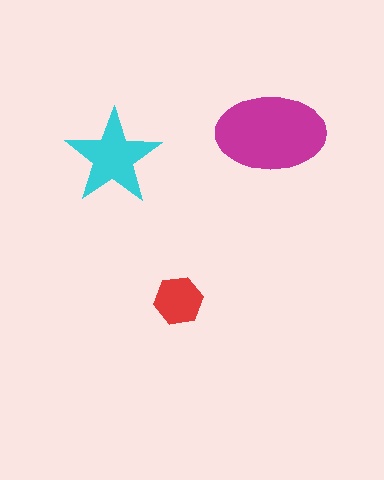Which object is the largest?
The magenta ellipse.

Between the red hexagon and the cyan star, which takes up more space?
The cyan star.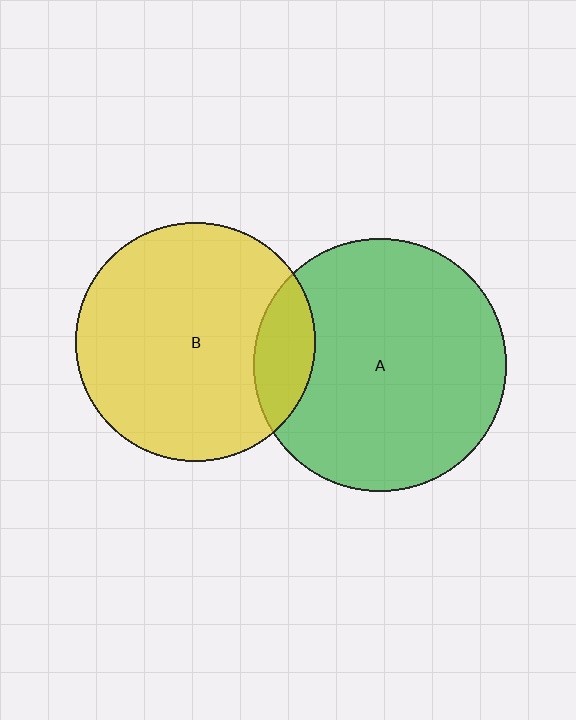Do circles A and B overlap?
Yes.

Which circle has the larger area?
Circle A (green).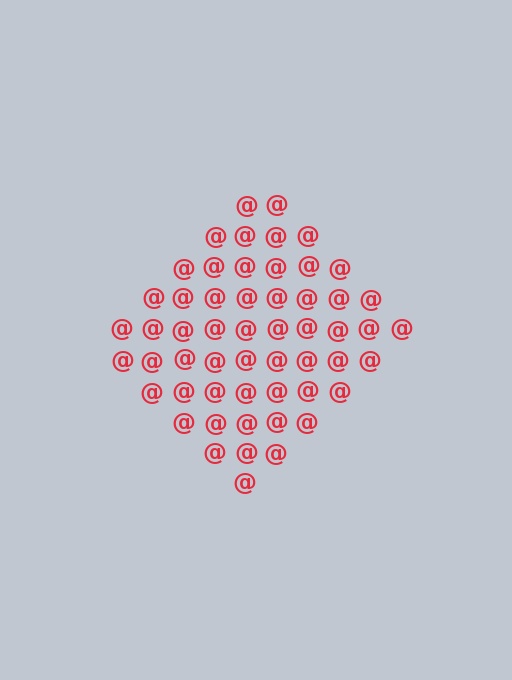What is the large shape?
The large shape is a diamond.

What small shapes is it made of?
It is made of small at signs.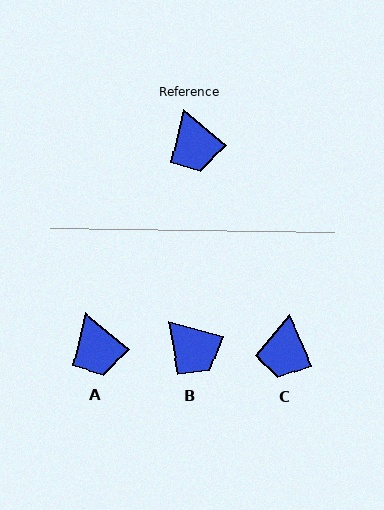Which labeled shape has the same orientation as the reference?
A.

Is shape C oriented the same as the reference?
No, it is off by about 27 degrees.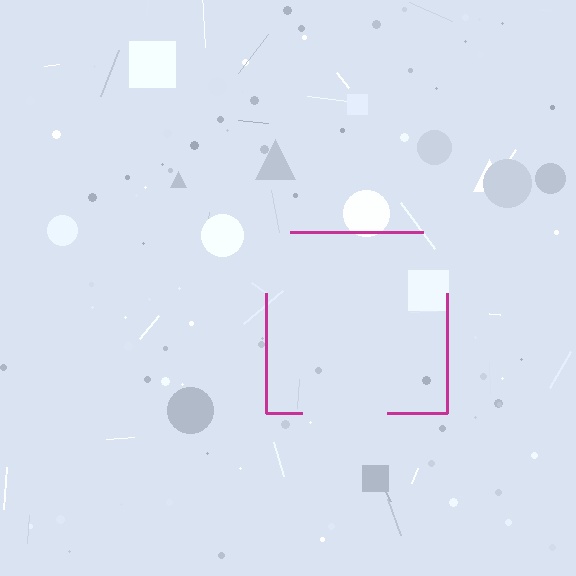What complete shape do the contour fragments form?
The contour fragments form a square.